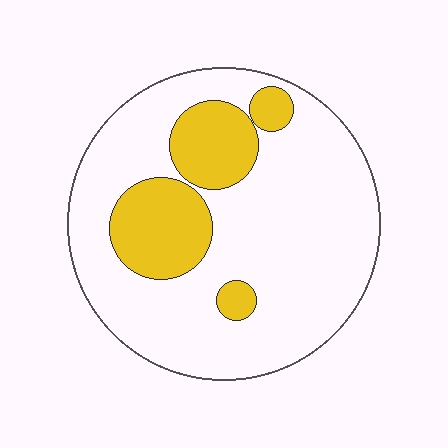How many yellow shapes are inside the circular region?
4.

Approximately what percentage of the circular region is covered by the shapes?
Approximately 25%.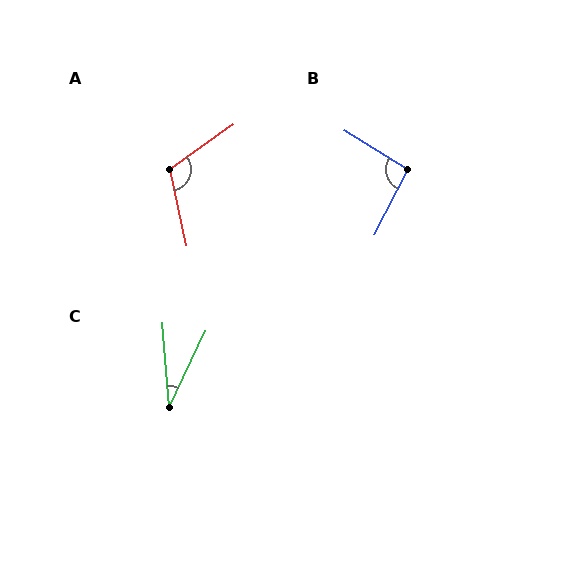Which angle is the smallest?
C, at approximately 30 degrees.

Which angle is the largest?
A, at approximately 113 degrees.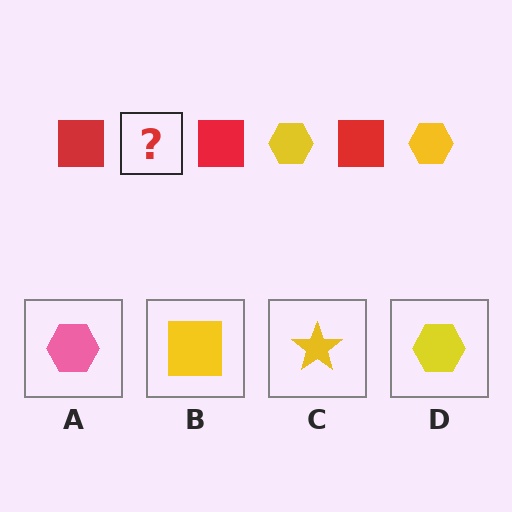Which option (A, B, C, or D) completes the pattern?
D.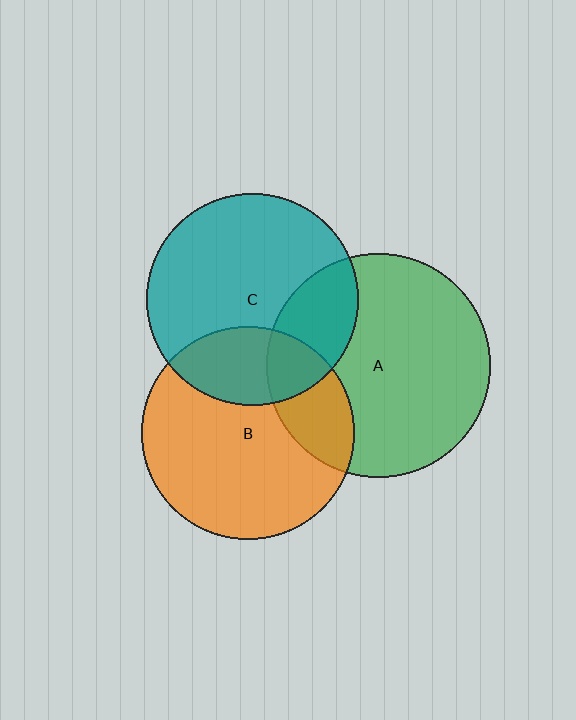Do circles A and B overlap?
Yes.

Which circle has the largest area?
Circle A (green).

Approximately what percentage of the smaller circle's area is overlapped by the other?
Approximately 20%.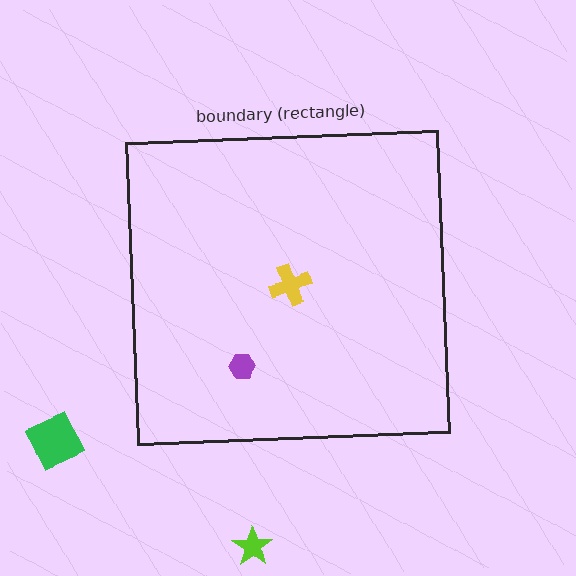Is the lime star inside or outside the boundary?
Outside.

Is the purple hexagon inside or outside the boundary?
Inside.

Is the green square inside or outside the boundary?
Outside.